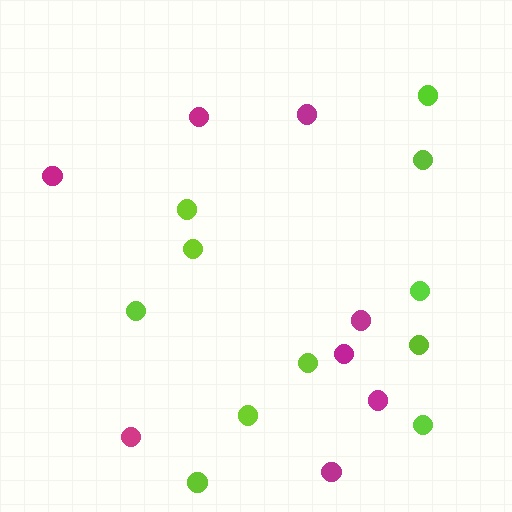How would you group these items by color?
There are 2 groups: one group of lime circles (11) and one group of magenta circles (8).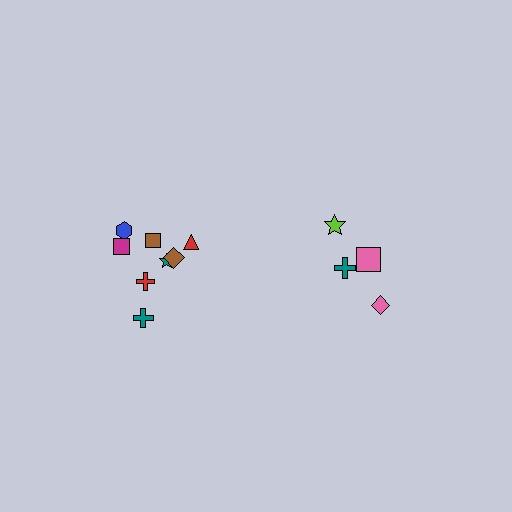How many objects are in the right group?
There are 4 objects.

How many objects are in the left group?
There are 8 objects.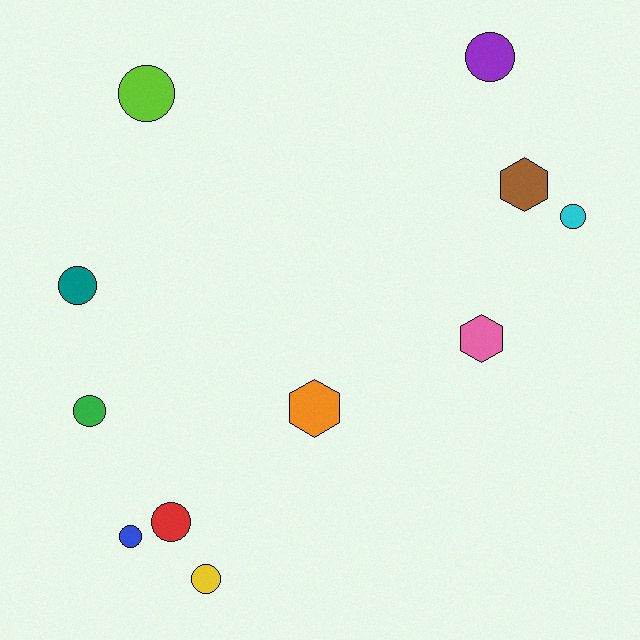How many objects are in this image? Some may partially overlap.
There are 11 objects.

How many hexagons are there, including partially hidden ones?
There are 3 hexagons.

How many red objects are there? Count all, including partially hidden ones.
There is 1 red object.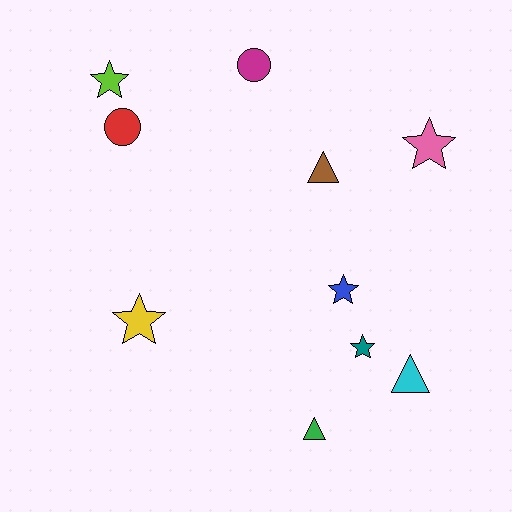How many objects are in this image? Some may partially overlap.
There are 10 objects.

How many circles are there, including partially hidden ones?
There are 2 circles.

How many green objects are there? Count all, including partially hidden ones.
There is 1 green object.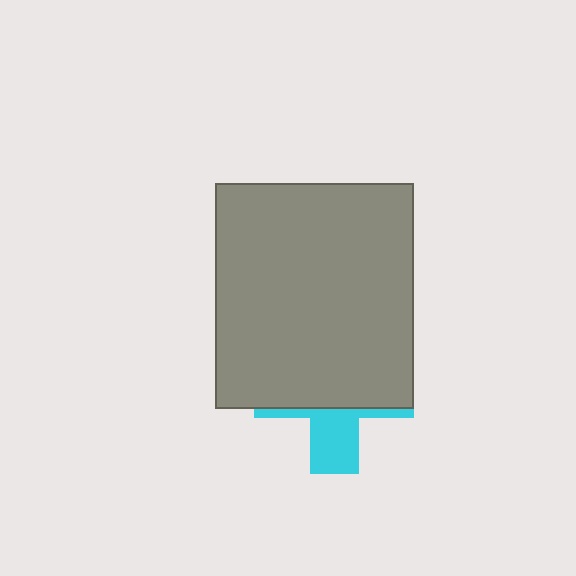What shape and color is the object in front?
The object in front is a gray rectangle.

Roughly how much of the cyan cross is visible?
A small part of it is visible (roughly 31%).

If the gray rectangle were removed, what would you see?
You would see the complete cyan cross.